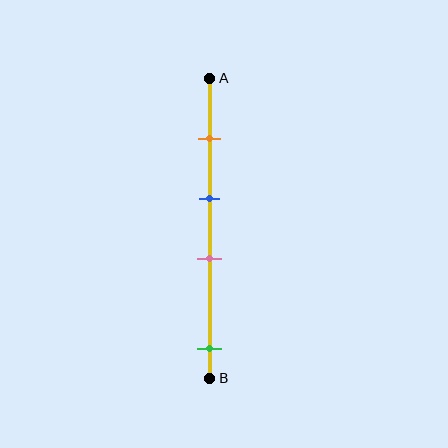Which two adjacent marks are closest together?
The blue and pink marks are the closest adjacent pair.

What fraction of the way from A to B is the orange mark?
The orange mark is approximately 20% (0.2) of the way from A to B.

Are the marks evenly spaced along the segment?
No, the marks are not evenly spaced.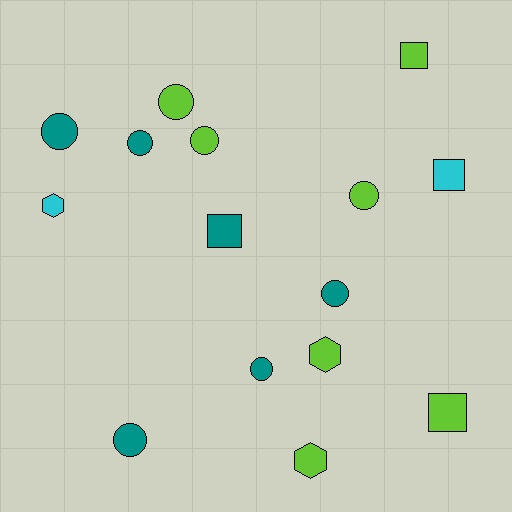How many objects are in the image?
There are 15 objects.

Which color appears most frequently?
Lime, with 7 objects.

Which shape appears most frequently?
Circle, with 8 objects.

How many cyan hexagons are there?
There is 1 cyan hexagon.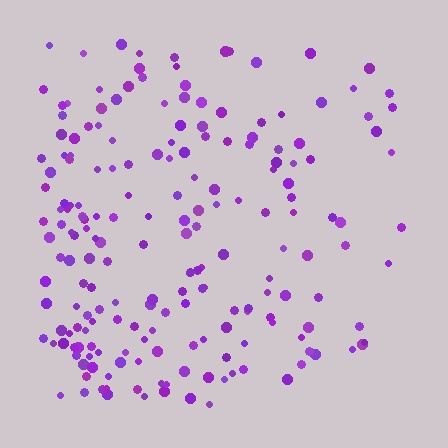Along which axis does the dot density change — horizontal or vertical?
Horizontal.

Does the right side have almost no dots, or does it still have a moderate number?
Still a moderate number, just noticeably fewer than the left.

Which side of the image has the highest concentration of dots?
The left.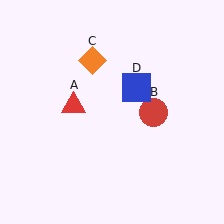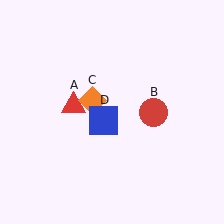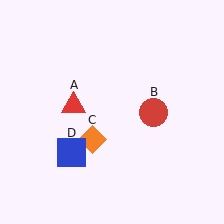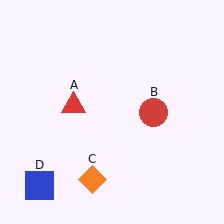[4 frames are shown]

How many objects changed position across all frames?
2 objects changed position: orange diamond (object C), blue square (object D).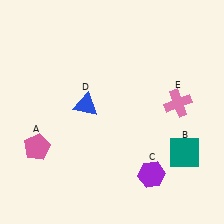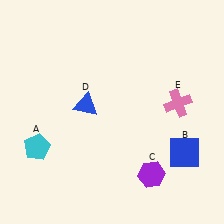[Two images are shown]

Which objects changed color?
A changed from pink to cyan. B changed from teal to blue.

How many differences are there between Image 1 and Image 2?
There are 2 differences between the two images.